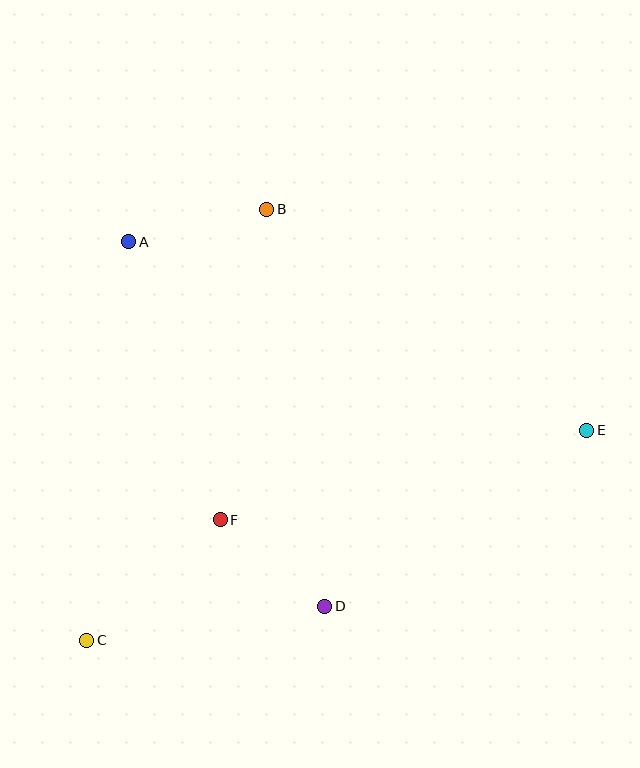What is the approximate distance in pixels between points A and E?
The distance between A and E is approximately 496 pixels.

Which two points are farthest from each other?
Points C and E are farthest from each other.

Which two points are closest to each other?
Points D and F are closest to each other.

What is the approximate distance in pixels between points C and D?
The distance between C and D is approximately 241 pixels.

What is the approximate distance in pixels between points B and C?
The distance between B and C is approximately 467 pixels.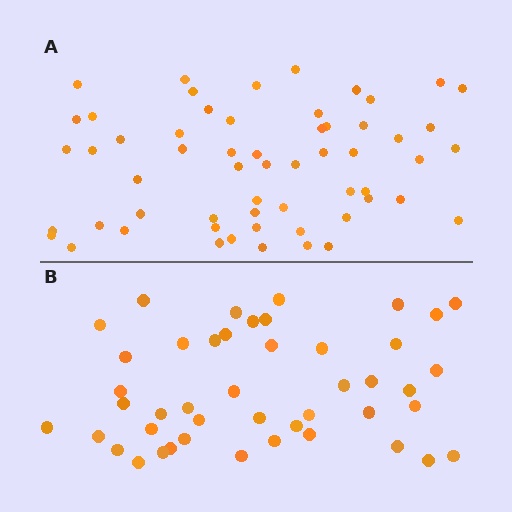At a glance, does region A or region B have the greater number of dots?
Region A (the top region) has more dots.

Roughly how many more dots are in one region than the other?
Region A has approximately 15 more dots than region B.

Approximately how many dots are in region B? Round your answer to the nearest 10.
About 40 dots. (The exact count is 45, which rounds to 40.)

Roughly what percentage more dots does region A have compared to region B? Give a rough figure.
About 30% more.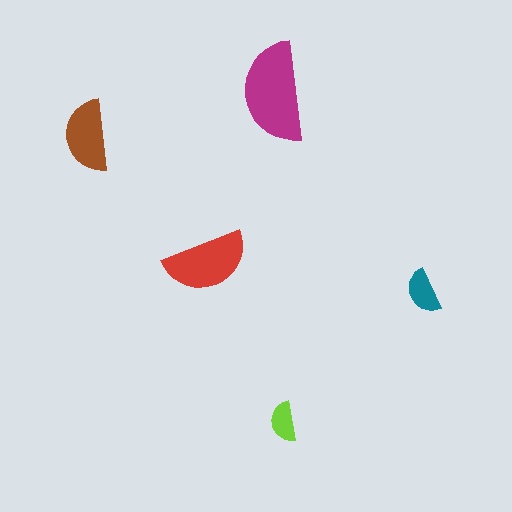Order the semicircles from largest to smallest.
the magenta one, the red one, the brown one, the teal one, the lime one.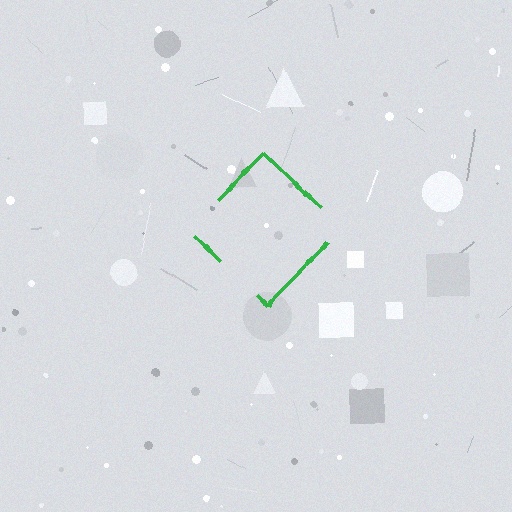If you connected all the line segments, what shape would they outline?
They would outline a diamond.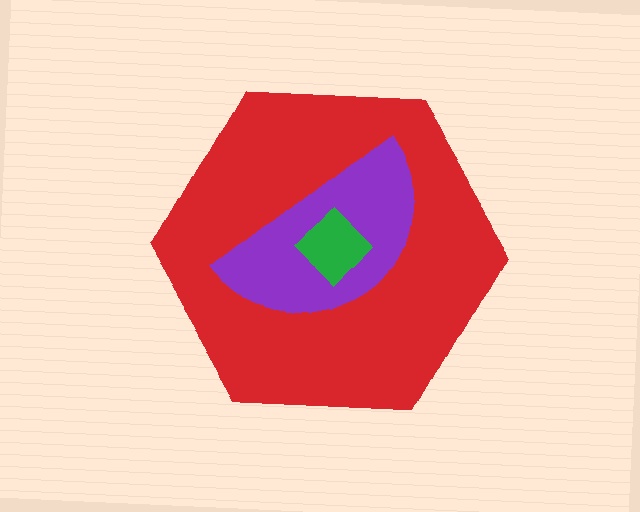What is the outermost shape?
The red hexagon.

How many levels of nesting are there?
3.